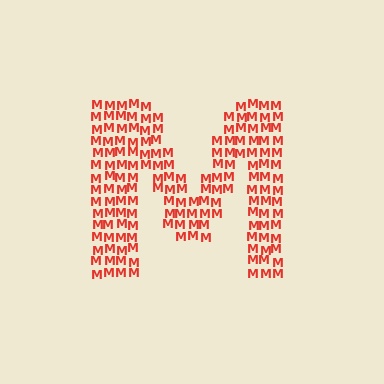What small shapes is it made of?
It is made of small letter M's.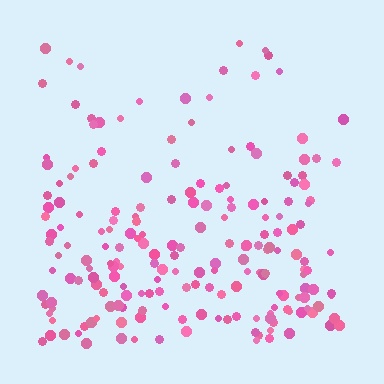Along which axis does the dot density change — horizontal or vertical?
Vertical.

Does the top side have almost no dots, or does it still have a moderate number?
Still a moderate number, just noticeably fewer than the bottom.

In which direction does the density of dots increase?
From top to bottom, with the bottom side densest.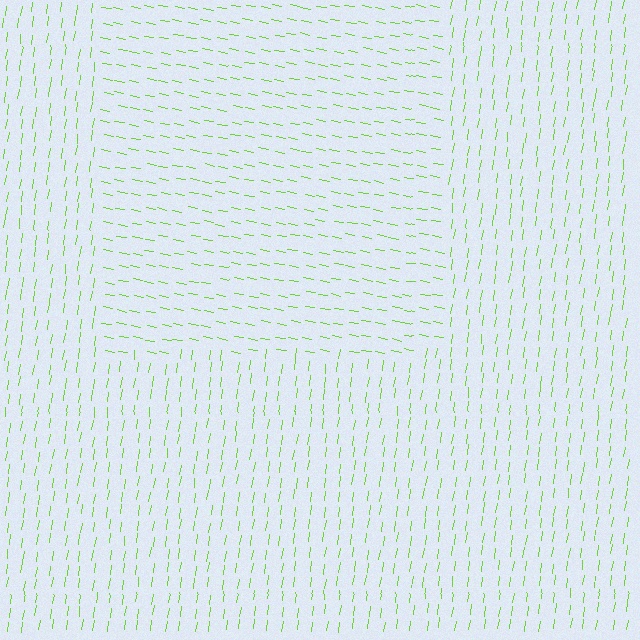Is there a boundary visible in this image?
Yes, there is a texture boundary formed by a change in line orientation.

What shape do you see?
I see a rectangle.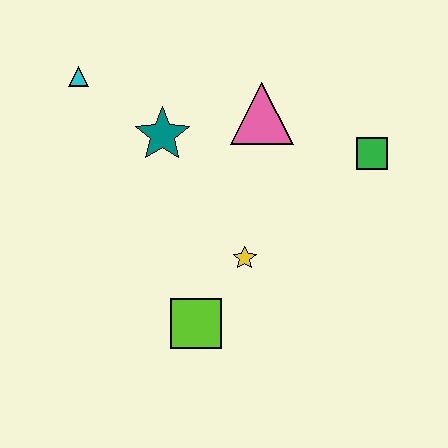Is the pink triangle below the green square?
No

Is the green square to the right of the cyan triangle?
Yes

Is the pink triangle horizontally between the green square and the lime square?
Yes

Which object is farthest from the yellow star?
The cyan triangle is farthest from the yellow star.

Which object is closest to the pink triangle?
The teal star is closest to the pink triangle.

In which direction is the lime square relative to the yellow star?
The lime square is below the yellow star.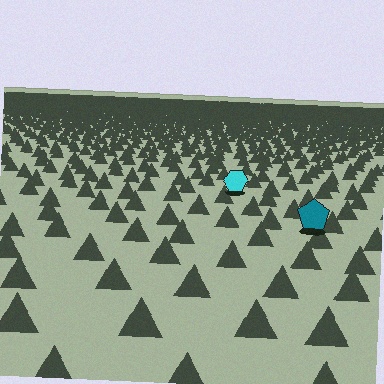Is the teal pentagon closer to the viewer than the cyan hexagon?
Yes. The teal pentagon is closer — you can tell from the texture gradient: the ground texture is coarser near it.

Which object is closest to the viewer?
The teal pentagon is closest. The texture marks near it are larger and more spread out.